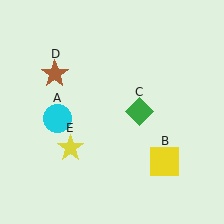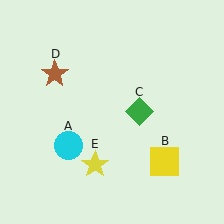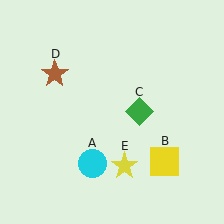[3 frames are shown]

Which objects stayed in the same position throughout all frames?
Yellow square (object B) and green diamond (object C) and brown star (object D) remained stationary.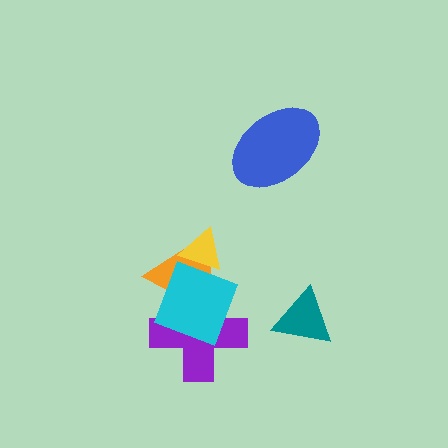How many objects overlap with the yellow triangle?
2 objects overlap with the yellow triangle.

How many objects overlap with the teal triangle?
0 objects overlap with the teal triangle.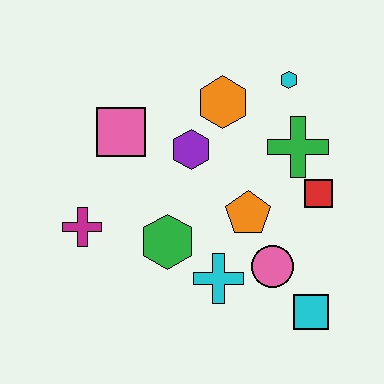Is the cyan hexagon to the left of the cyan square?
Yes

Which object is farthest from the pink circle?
The pink square is farthest from the pink circle.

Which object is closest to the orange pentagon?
The pink circle is closest to the orange pentagon.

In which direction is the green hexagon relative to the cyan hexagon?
The green hexagon is below the cyan hexagon.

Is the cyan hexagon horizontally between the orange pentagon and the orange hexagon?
No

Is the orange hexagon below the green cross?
No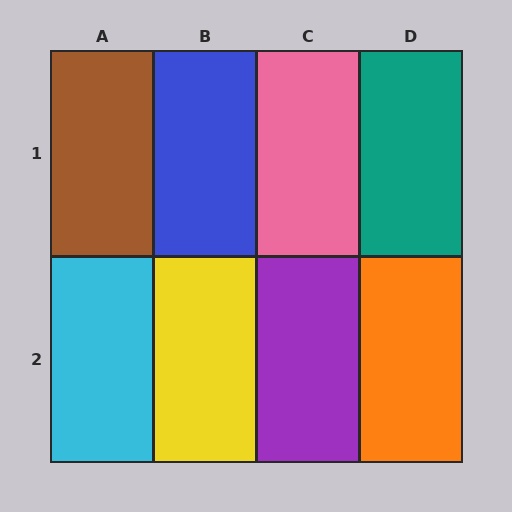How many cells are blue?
1 cell is blue.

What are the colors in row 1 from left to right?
Brown, blue, pink, teal.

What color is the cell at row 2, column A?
Cyan.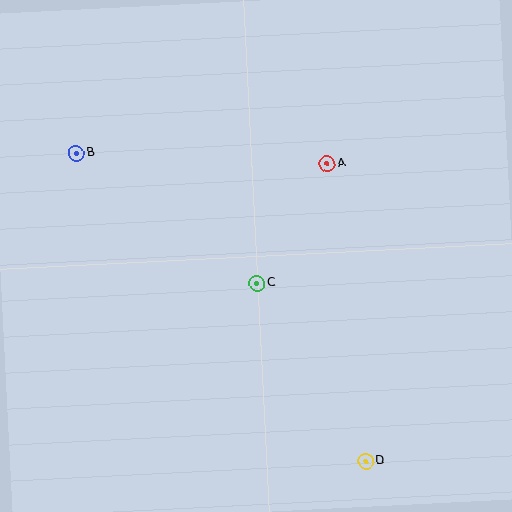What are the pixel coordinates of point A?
Point A is at (327, 163).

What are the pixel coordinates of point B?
Point B is at (76, 153).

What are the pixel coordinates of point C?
Point C is at (257, 283).